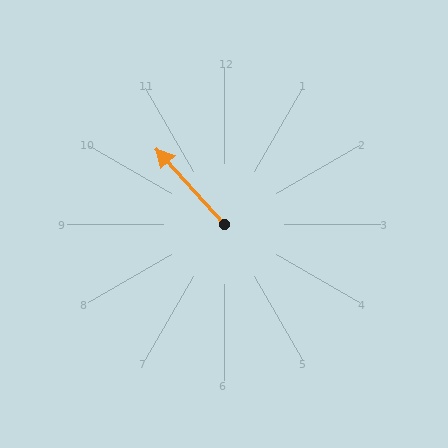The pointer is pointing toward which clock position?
Roughly 11 o'clock.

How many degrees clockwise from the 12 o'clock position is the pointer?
Approximately 318 degrees.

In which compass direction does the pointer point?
Northwest.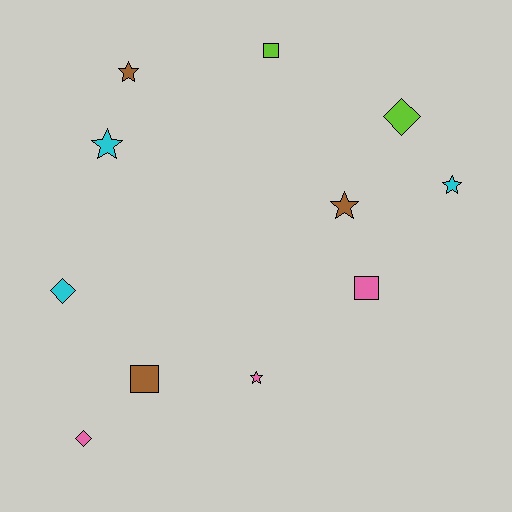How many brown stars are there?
There are 2 brown stars.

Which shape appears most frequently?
Star, with 5 objects.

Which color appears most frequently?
Cyan, with 3 objects.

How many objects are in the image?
There are 11 objects.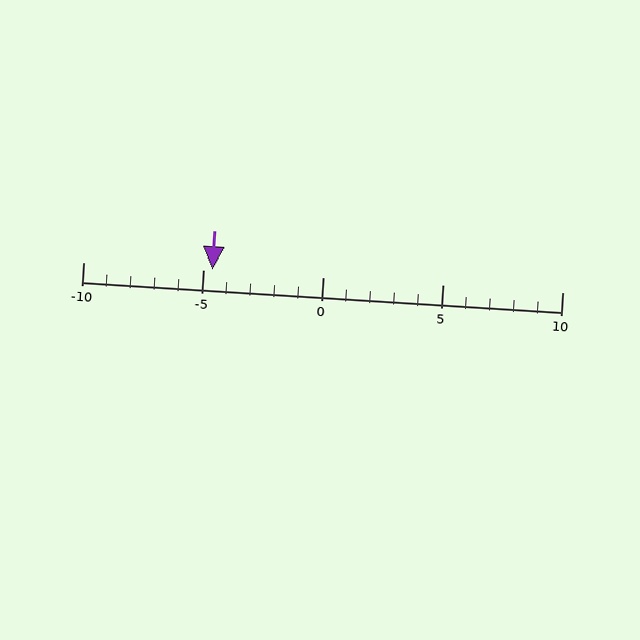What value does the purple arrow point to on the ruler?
The purple arrow points to approximately -5.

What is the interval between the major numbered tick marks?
The major tick marks are spaced 5 units apart.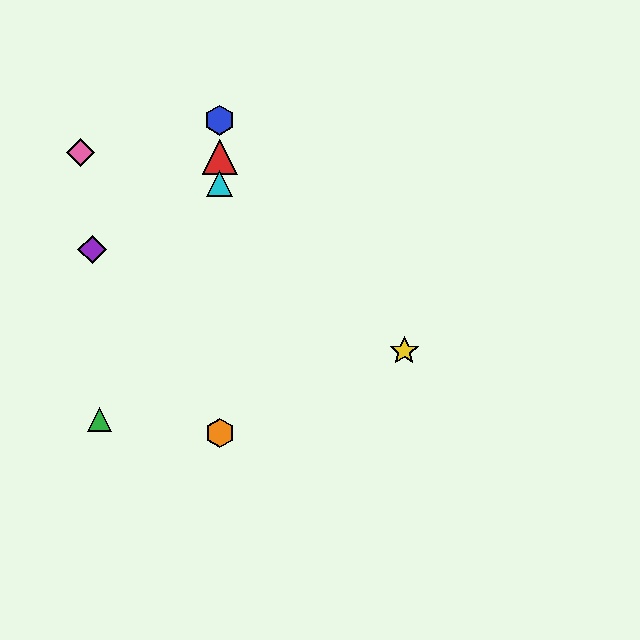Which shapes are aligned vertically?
The red triangle, the blue hexagon, the orange hexagon, the cyan triangle are aligned vertically.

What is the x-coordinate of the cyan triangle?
The cyan triangle is at x≈220.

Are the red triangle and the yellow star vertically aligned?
No, the red triangle is at x≈220 and the yellow star is at x≈404.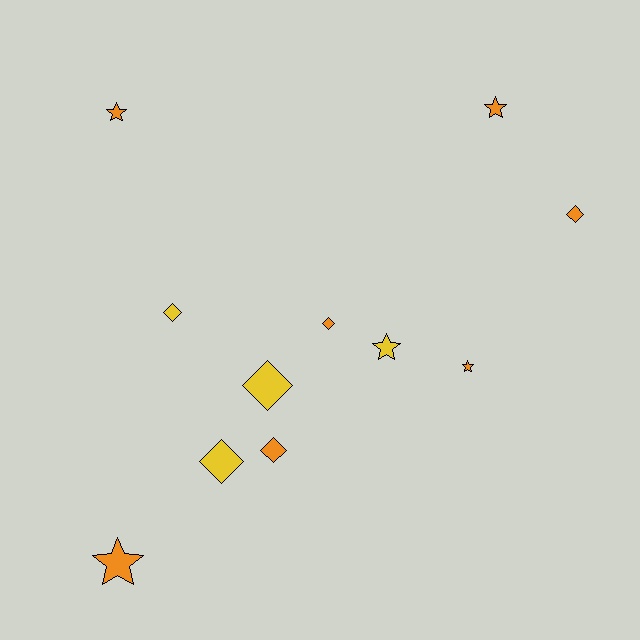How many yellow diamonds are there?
There are 3 yellow diamonds.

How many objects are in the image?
There are 11 objects.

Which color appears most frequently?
Orange, with 7 objects.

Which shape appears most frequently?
Diamond, with 6 objects.